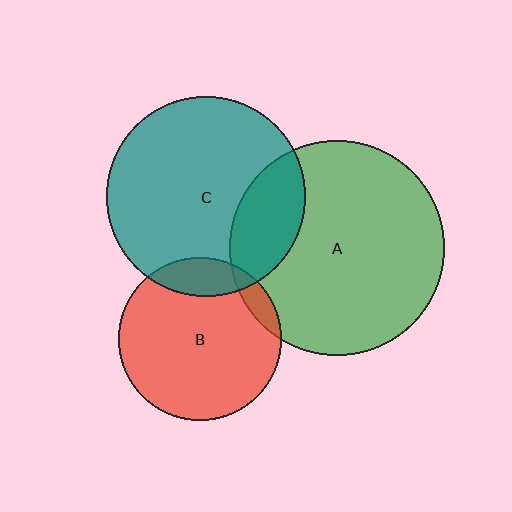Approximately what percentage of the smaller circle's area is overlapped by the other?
Approximately 15%.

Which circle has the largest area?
Circle A (green).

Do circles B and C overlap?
Yes.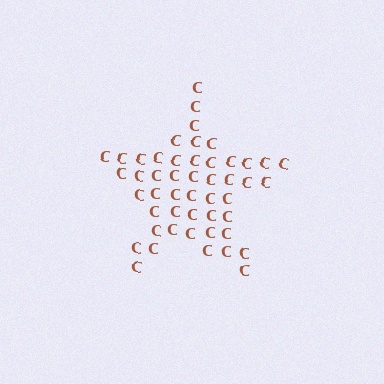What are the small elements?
The small elements are letter C's.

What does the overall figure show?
The overall figure shows a star.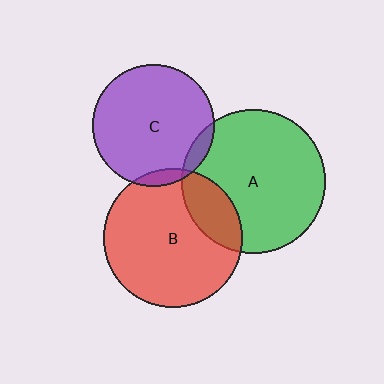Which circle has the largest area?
Circle A (green).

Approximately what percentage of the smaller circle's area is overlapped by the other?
Approximately 20%.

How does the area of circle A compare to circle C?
Approximately 1.4 times.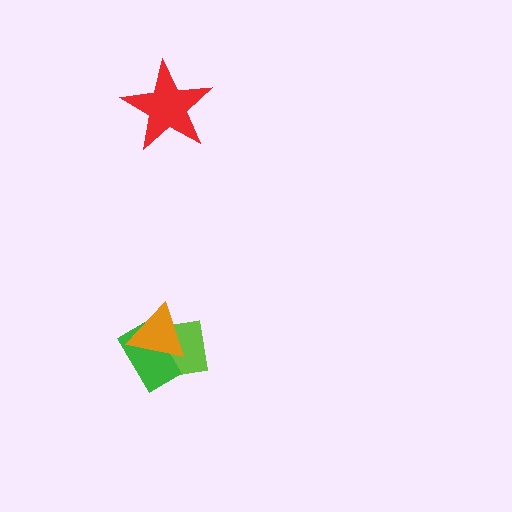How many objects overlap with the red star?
0 objects overlap with the red star.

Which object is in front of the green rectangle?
The orange triangle is in front of the green rectangle.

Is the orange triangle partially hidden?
No, no other shape covers it.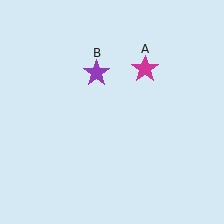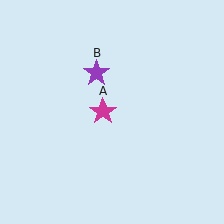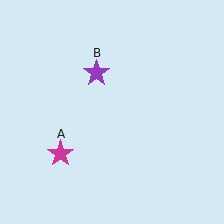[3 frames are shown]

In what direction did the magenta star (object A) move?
The magenta star (object A) moved down and to the left.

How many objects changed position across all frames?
1 object changed position: magenta star (object A).